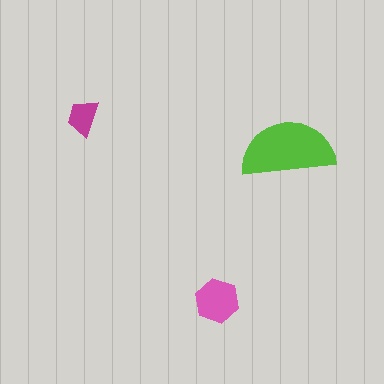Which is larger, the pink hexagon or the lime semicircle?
The lime semicircle.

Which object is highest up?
The magenta trapezoid is topmost.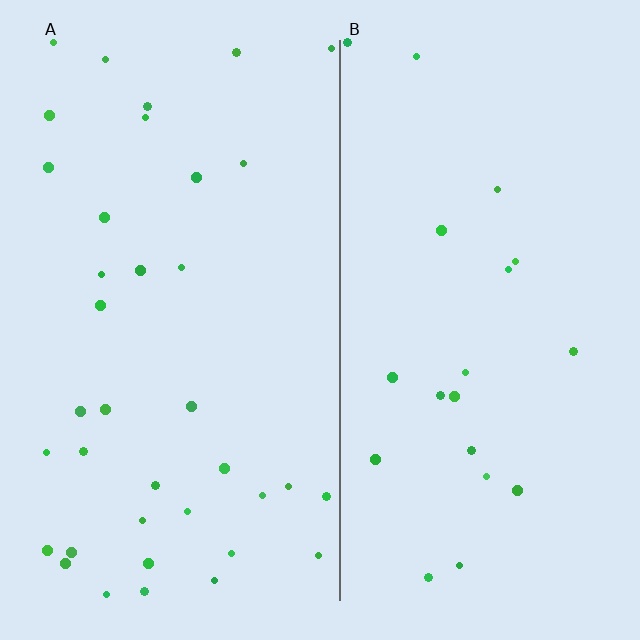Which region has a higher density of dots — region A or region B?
A (the left).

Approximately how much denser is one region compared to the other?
Approximately 1.8× — region A over region B.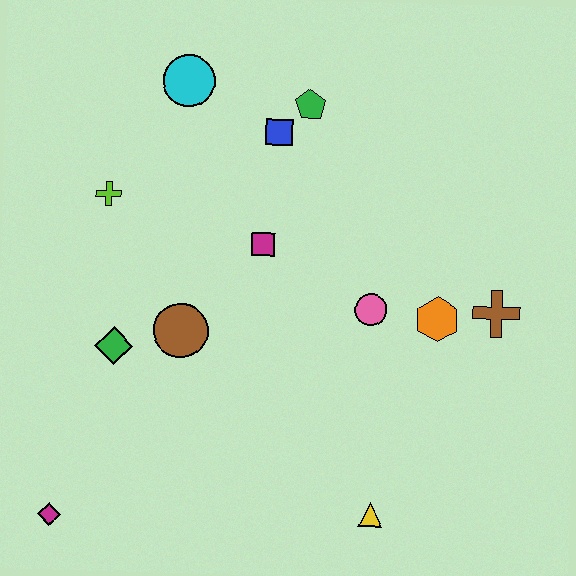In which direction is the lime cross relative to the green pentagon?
The lime cross is to the left of the green pentagon.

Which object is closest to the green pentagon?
The blue square is closest to the green pentagon.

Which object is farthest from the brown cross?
The magenta diamond is farthest from the brown cross.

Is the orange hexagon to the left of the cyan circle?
No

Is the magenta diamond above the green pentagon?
No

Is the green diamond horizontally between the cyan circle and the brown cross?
No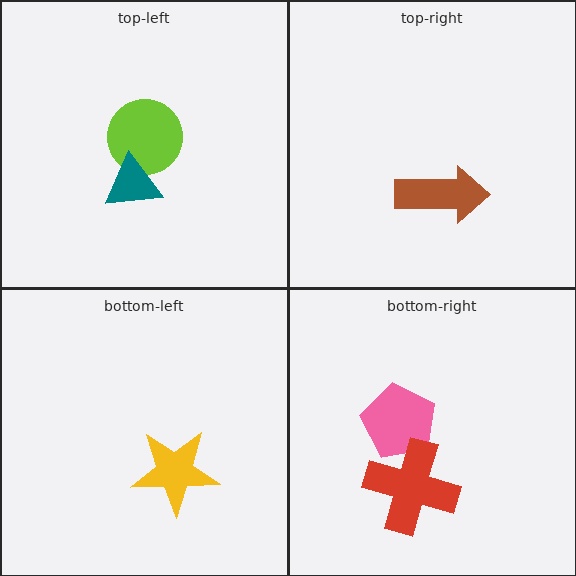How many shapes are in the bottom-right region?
2.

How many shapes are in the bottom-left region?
1.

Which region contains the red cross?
The bottom-right region.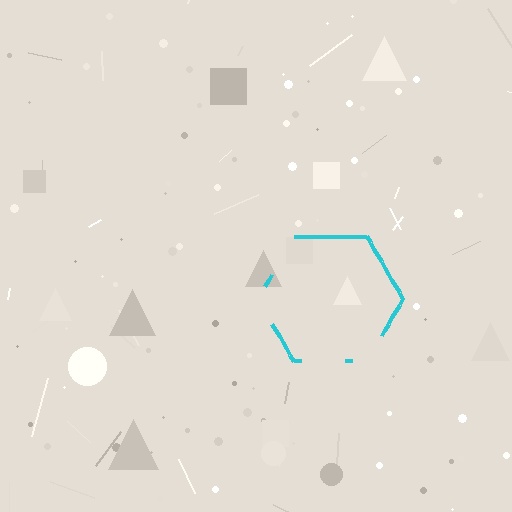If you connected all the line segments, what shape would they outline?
They would outline a hexagon.